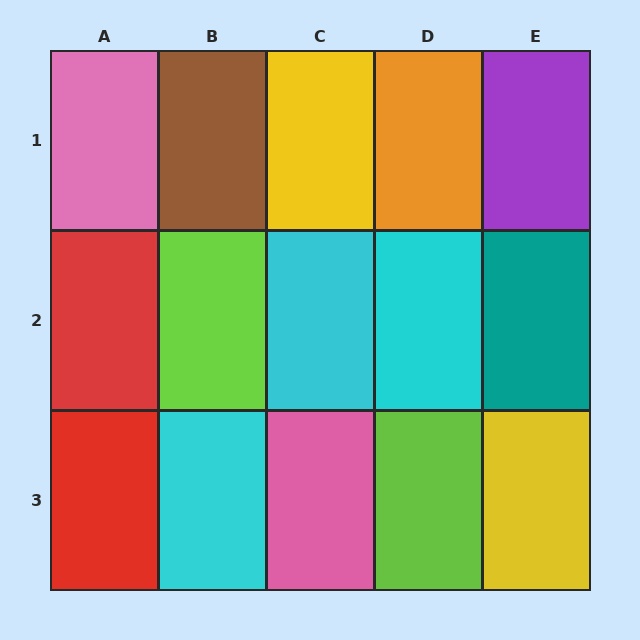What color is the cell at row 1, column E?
Purple.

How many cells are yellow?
2 cells are yellow.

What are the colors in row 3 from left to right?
Red, cyan, pink, lime, yellow.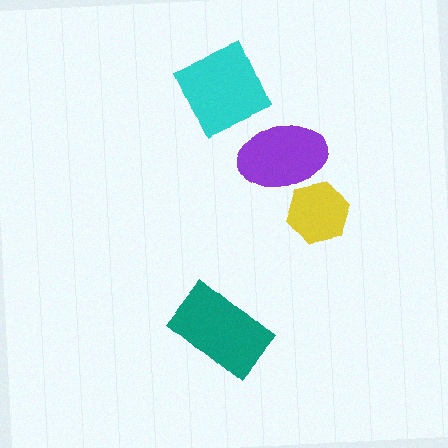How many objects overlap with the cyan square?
0 objects overlap with the cyan square.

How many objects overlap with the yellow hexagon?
1 object overlaps with the yellow hexagon.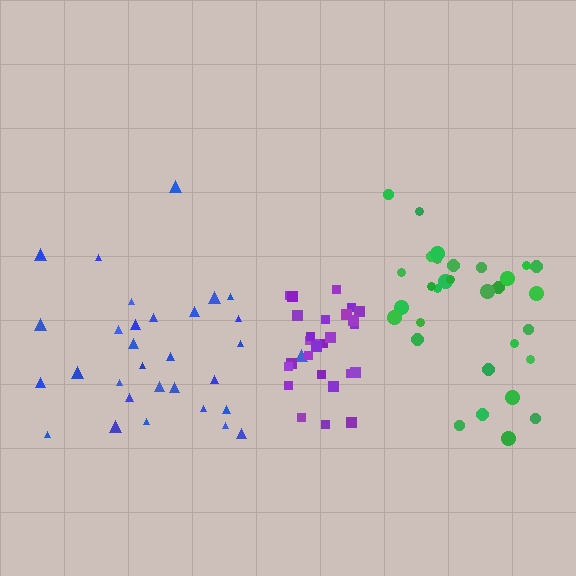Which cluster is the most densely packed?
Purple.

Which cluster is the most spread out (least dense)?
Blue.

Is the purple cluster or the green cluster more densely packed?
Purple.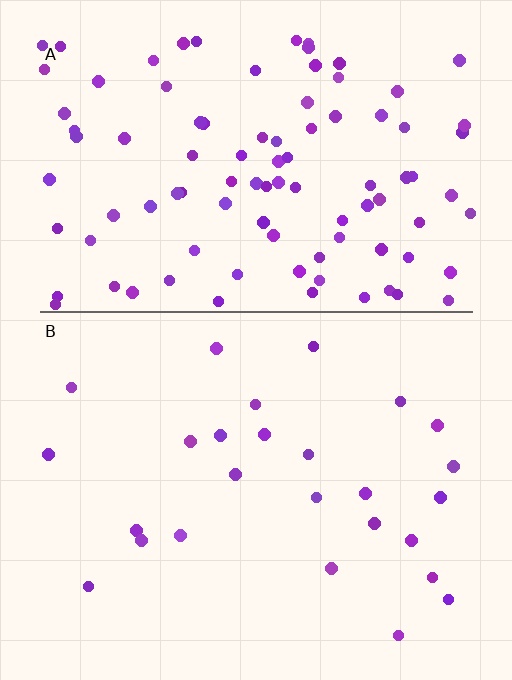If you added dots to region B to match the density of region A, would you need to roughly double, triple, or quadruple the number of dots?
Approximately quadruple.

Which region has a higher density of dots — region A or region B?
A (the top).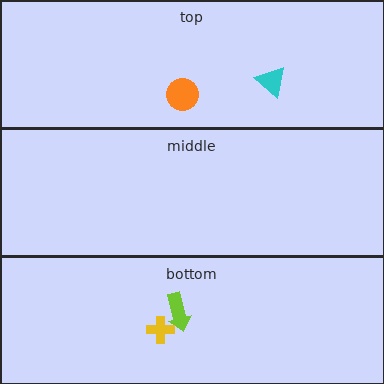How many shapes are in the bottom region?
2.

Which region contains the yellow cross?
The bottom region.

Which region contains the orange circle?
The top region.